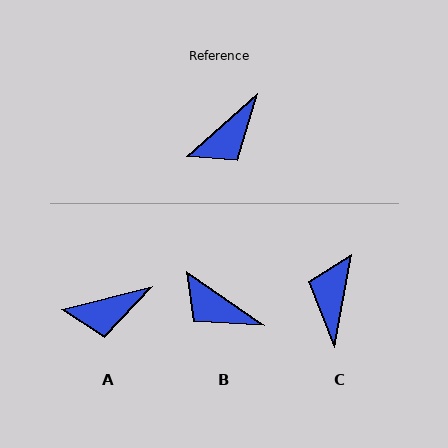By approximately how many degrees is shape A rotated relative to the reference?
Approximately 27 degrees clockwise.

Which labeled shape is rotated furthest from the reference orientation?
C, about 142 degrees away.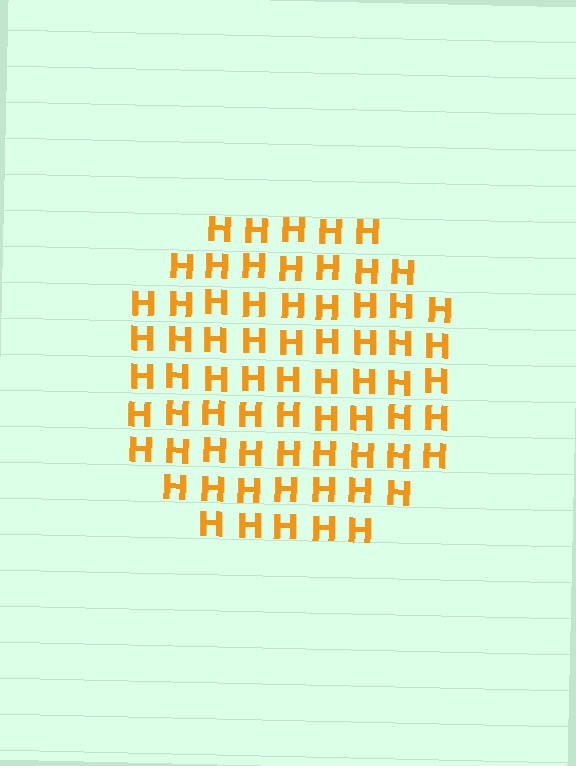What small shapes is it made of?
It is made of small letter H's.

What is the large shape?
The large shape is a circle.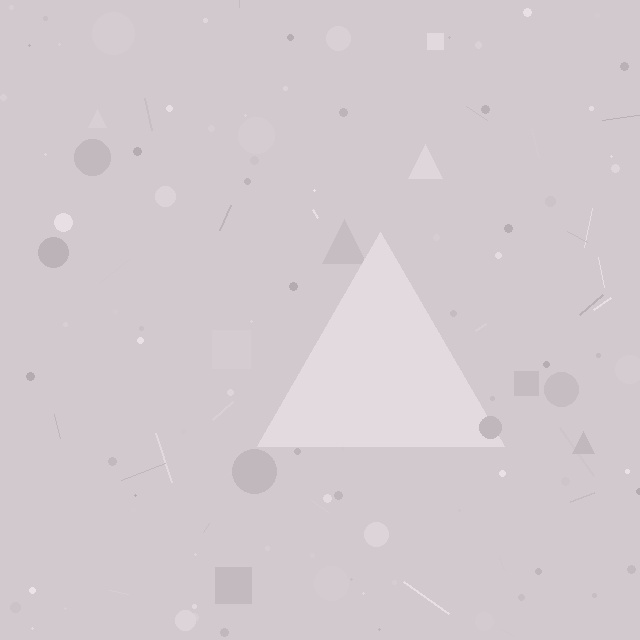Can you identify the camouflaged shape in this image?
The camouflaged shape is a triangle.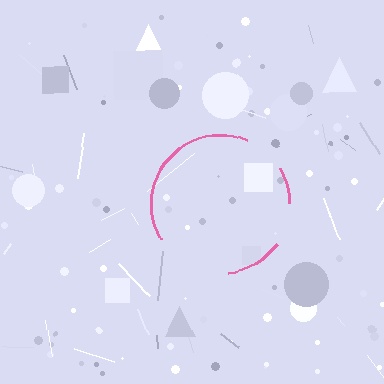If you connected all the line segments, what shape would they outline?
They would outline a circle.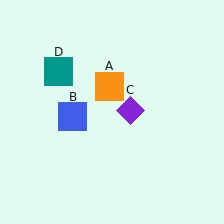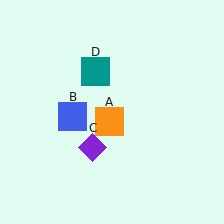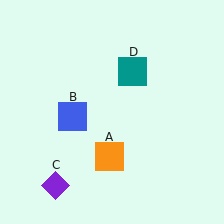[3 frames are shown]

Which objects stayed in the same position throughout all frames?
Blue square (object B) remained stationary.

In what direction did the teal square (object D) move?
The teal square (object D) moved right.